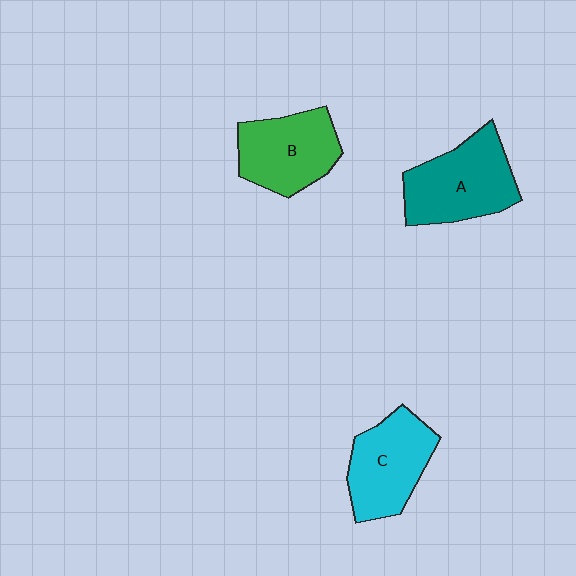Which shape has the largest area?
Shape A (teal).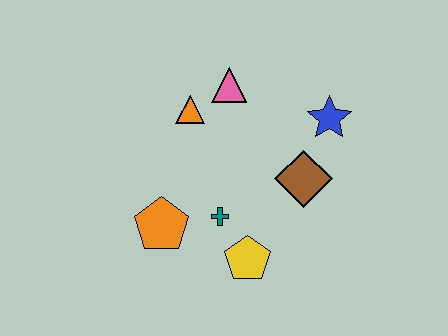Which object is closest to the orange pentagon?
The teal cross is closest to the orange pentagon.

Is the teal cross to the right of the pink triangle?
No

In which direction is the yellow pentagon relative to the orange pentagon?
The yellow pentagon is to the right of the orange pentagon.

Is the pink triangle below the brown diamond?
No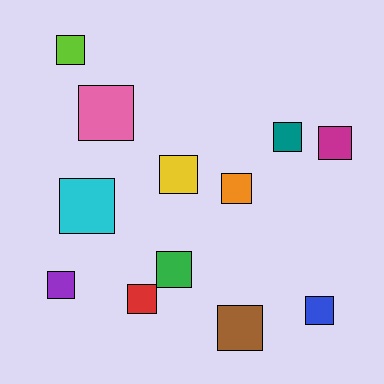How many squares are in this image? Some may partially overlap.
There are 12 squares.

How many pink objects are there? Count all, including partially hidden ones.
There is 1 pink object.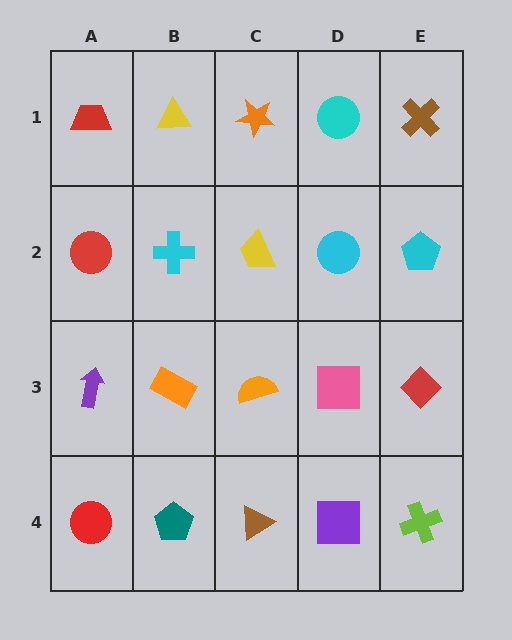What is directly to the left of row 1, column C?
A yellow triangle.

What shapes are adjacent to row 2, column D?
A cyan circle (row 1, column D), a pink square (row 3, column D), a yellow trapezoid (row 2, column C), a cyan pentagon (row 2, column E).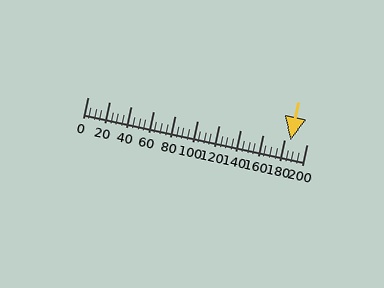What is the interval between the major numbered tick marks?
The major tick marks are spaced 20 units apart.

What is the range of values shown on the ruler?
The ruler shows values from 0 to 200.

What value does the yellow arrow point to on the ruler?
The yellow arrow points to approximately 185.